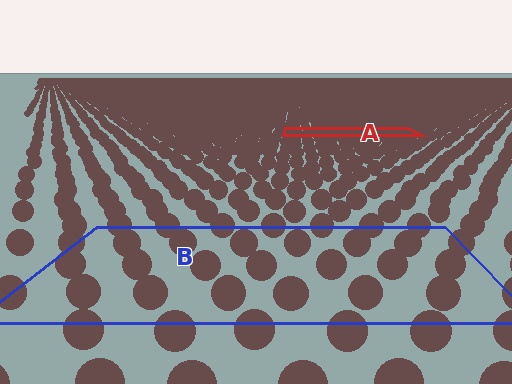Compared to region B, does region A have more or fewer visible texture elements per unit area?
Region A has more texture elements per unit area — they are packed more densely because it is farther away.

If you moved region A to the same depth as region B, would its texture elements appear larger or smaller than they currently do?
They would appear larger. At a closer depth, the same texture elements are projected at a bigger on-screen size.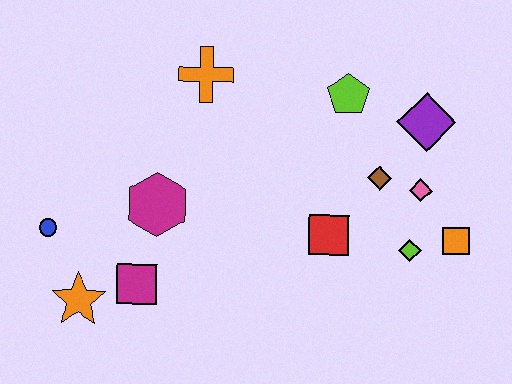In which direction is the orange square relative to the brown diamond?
The orange square is to the right of the brown diamond.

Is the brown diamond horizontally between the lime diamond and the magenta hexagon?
Yes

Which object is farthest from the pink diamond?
The blue circle is farthest from the pink diamond.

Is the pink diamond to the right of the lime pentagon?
Yes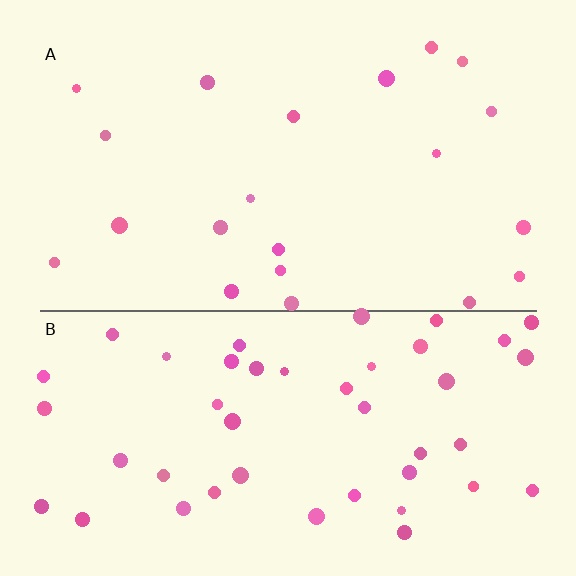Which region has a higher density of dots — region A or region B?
B (the bottom).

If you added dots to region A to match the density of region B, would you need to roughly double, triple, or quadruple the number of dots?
Approximately double.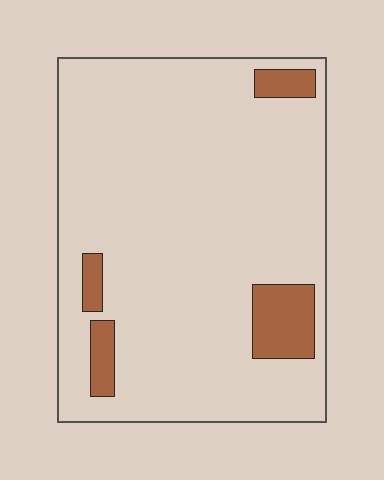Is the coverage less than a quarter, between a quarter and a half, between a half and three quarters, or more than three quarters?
Less than a quarter.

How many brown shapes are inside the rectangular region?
4.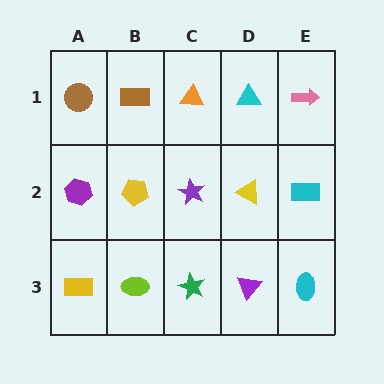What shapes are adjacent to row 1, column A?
A purple hexagon (row 2, column A), a brown rectangle (row 1, column B).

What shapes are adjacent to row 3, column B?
A yellow pentagon (row 2, column B), a yellow rectangle (row 3, column A), a green star (row 3, column C).